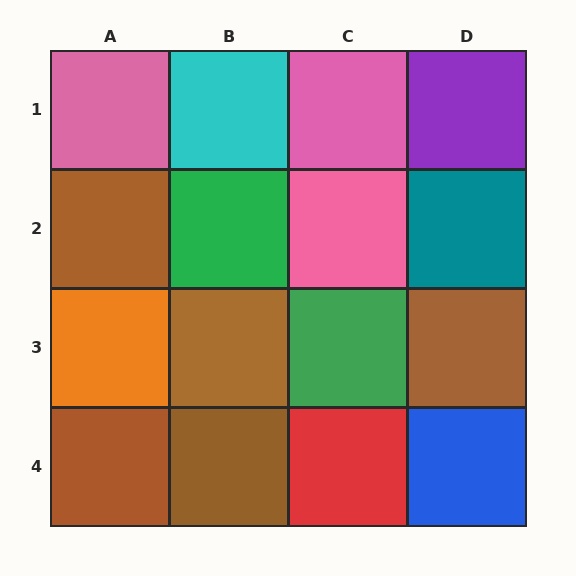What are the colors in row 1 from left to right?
Pink, cyan, pink, purple.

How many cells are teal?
1 cell is teal.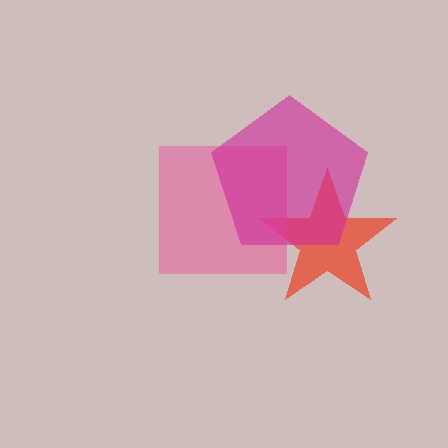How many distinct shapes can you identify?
There are 3 distinct shapes: a red star, a pink square, a magenta pentagon.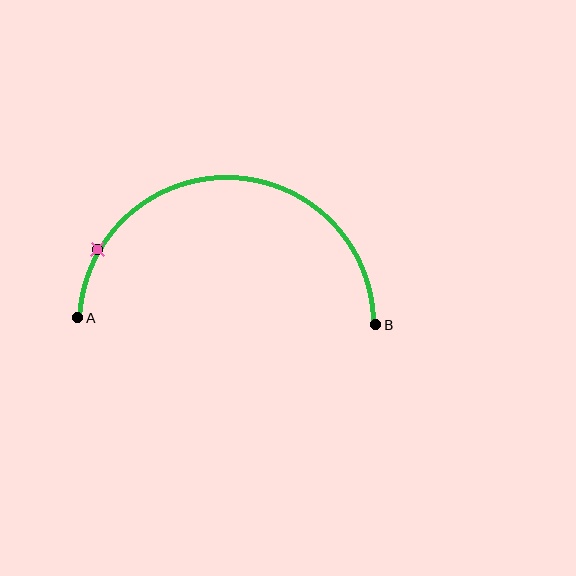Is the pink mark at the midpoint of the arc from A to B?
No. The pink mark lies on the arc but is closer to endpoint A. The arc midpoint would be at the point on the curve equidistant along the arc from both A and B.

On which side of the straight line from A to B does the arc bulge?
The arc bulges above the straight line connecting A and B.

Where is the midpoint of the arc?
The arc midpoint is the point on the curve farthest from the straight line joining A and B. It sits above that line.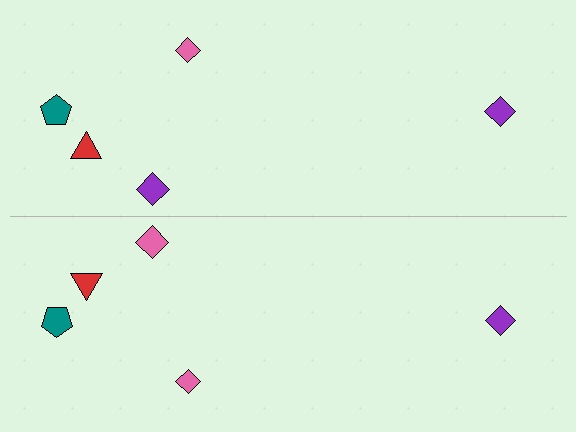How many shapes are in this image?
There are 10 shapes in this image.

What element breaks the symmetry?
The pink diamond on the bottom side breaks the symmetry — its mirror counterpart is purple.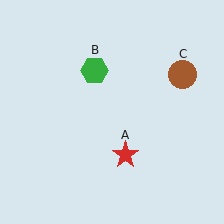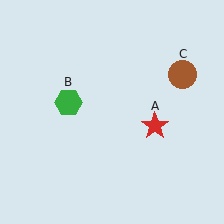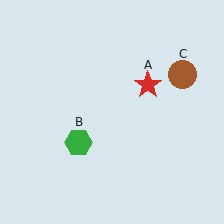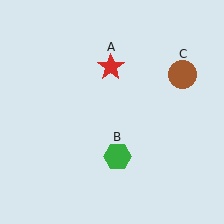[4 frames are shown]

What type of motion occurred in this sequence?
The red star (object A), green hexagon (object B) rotated counterclockwise around the center of the scene.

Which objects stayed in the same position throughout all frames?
Brown circle (object C) remained stationary.